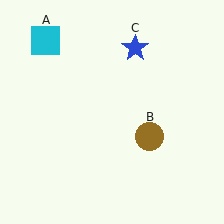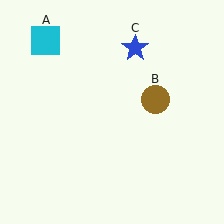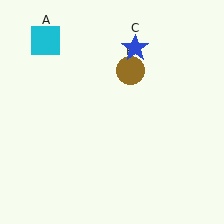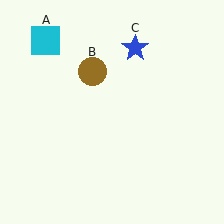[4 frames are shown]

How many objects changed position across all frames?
1 object changed position: brown circle (object B).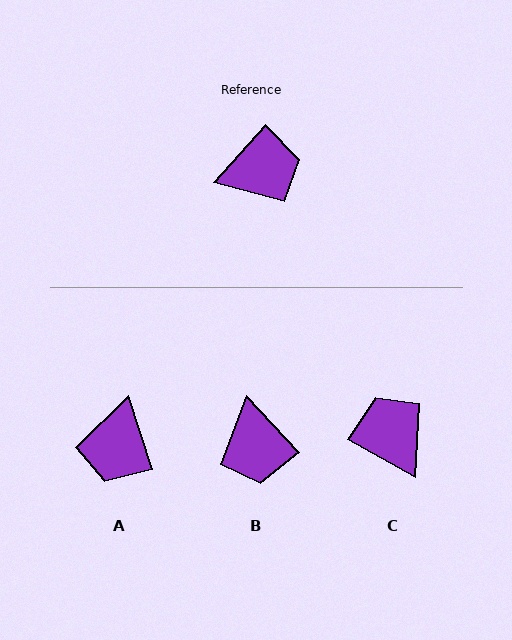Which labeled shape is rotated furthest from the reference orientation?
A, about 121 degrees away.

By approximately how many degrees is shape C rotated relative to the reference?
Approximately 102 degrees counter-clockwise.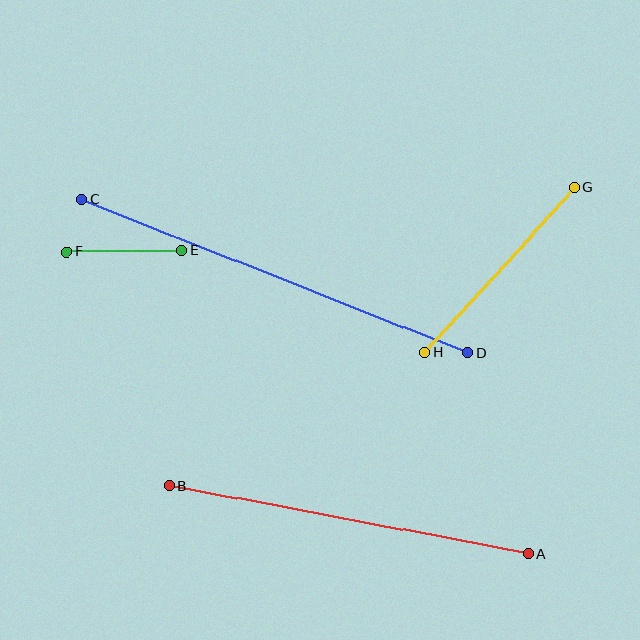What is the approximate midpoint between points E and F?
The midpoint is at approximately (124, 251) pixels.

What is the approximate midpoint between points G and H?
The midpoint is at approximately (500, 270) pixels.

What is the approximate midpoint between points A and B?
The midpoint is at approximately (349, 520) pixels.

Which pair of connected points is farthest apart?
Points C and D are farthest apart.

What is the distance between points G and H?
The distance is approximately 222 pixels.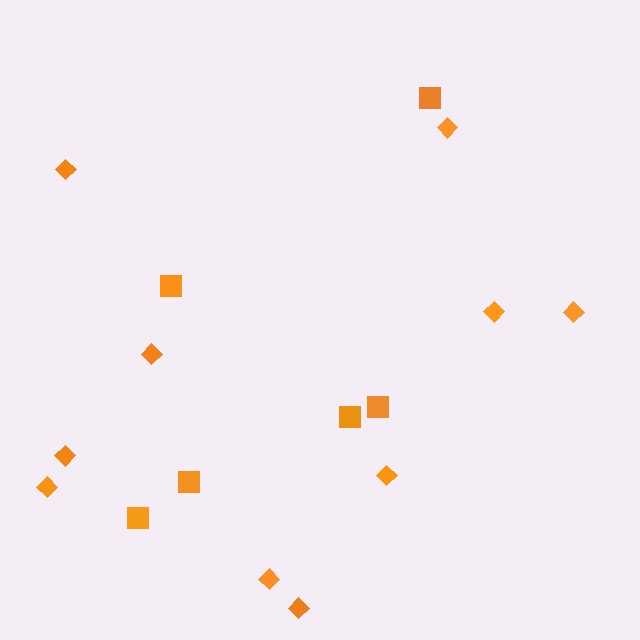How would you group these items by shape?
There are 2 groups: one group of diamonds (10) and one group of squares (6).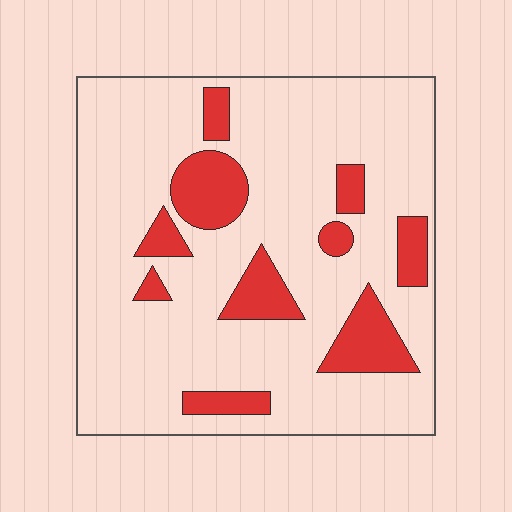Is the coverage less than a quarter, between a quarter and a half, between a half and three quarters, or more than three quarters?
Less than a quarter.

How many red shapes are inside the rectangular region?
10.